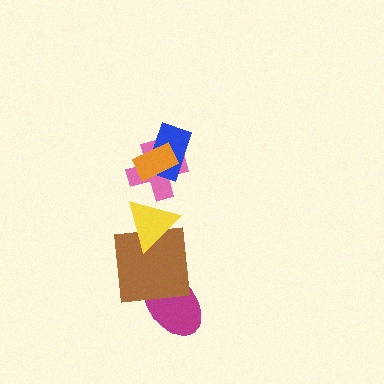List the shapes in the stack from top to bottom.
From top to bottom: the orange rectangle, the blue rectangle, the pink cross, the yellow triangle, the brown square, the magenta ellipse.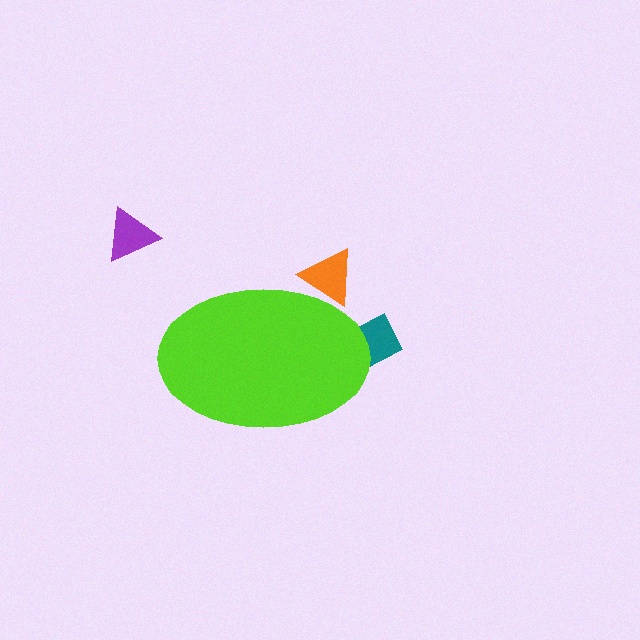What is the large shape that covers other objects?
A lime ellipse.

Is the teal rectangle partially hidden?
Yes, the teal rectangle is partially hidden behind the lime ellipse.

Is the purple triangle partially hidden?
No, the purple triangle is fully visible.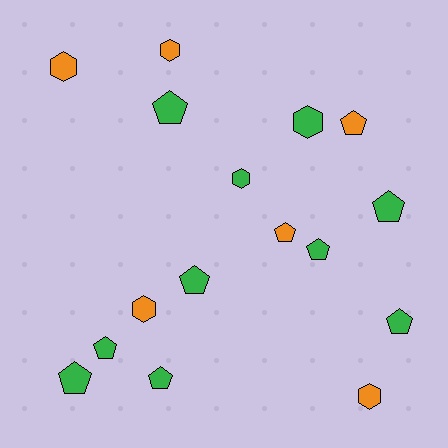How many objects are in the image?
There are 16 objects.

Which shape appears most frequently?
Pentagon, with 10 objects.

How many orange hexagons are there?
There are 4 orange hexagons.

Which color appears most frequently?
Green, with 10 objects.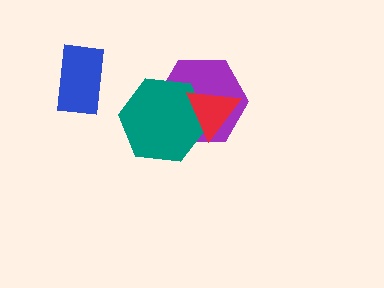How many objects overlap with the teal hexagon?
2 objects overlap with the teal hexagon.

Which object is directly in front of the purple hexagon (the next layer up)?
The teal hexagon is directly in front of the purple hexagon.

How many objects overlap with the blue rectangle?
0 objects overlap with the blue rectangle.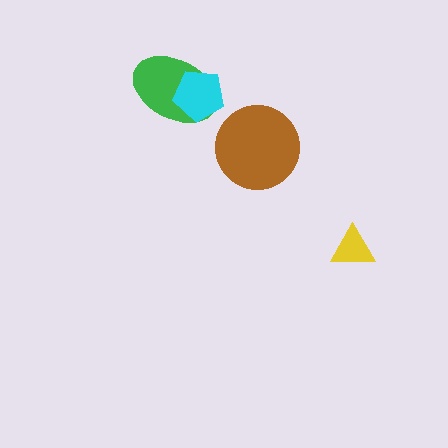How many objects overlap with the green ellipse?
1 object overlaps with the green ellipse.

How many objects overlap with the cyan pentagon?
1 object overlaps with the cyan pentagon.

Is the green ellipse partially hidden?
Yes, it is partially covered by another shape.